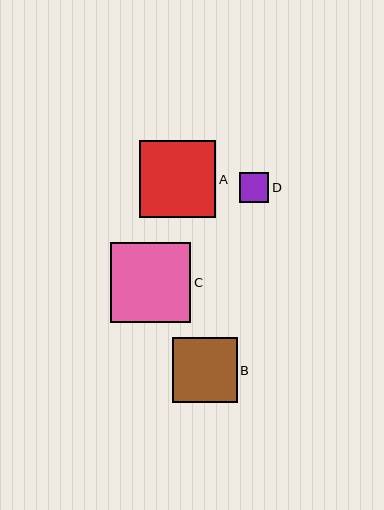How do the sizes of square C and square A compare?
Square C and square A are approximately the same size.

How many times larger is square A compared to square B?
Square A is approximately 1.2 times the size of square B.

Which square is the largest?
Square C is the largest with a size of approximately 80 pixels.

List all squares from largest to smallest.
From largest to smallest: C, A, B, D.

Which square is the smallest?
Square D is the smallest with a size of approximately 29 pixels.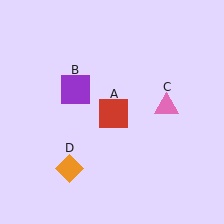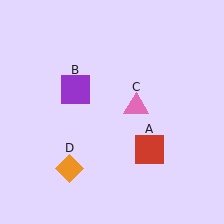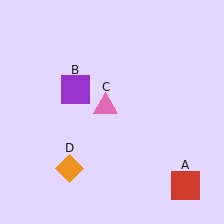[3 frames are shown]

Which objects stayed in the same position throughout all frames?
Purple square (object B) and orange diamond (object D) remained stationary.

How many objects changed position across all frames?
2 objects changed position: red square (object A), pink triangle (object C).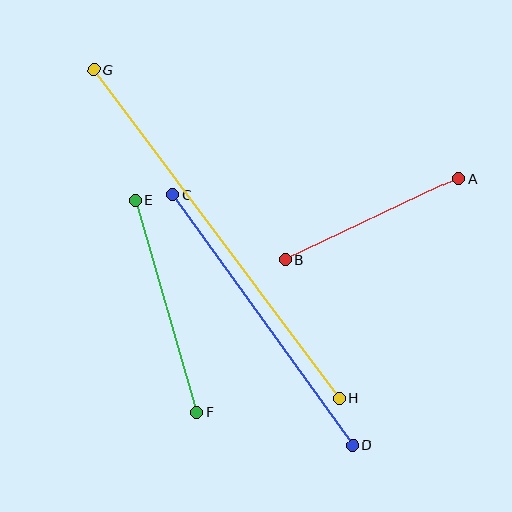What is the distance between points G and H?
The distance is approximately 410 pixels.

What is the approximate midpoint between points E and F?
The midpoint is at approximately (166, 306) pixels.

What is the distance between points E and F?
The distance is approximately 221 pixels.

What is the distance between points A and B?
The distance is approximately 192 pixels.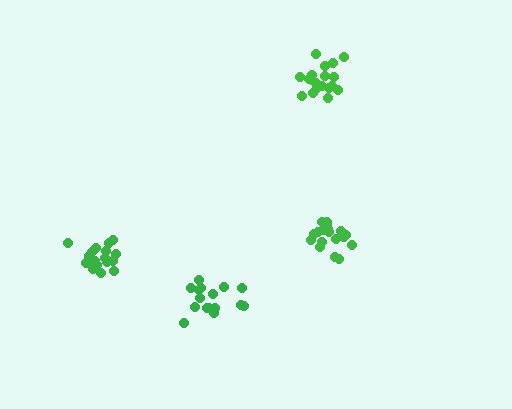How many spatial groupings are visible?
There are 4 spatial groupings.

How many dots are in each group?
Group 1: 18 dots, Group 2: 18 dots, Group 3: 17 dots, Group 4: 20 dots (73 total).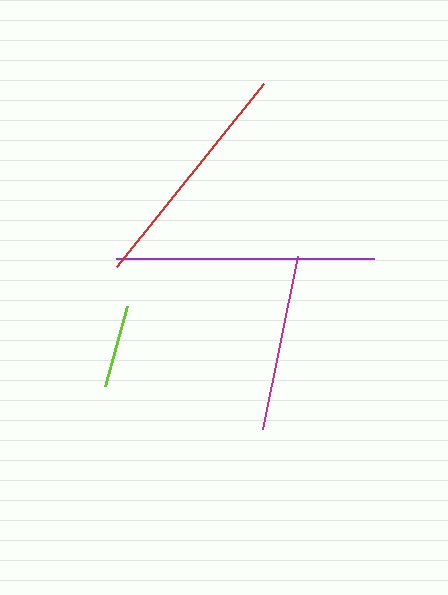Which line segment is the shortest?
The lime line is the shortest at approximately 83 pixels.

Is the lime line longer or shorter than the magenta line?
The magenta line is longer than the lime line.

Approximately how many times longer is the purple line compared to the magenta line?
The purple line is approximately 1.5 times the length of the magenta line.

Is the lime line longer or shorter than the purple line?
The purple line is longer than the lime line.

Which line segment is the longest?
The purple line is the longest at approximately 257 pixels.